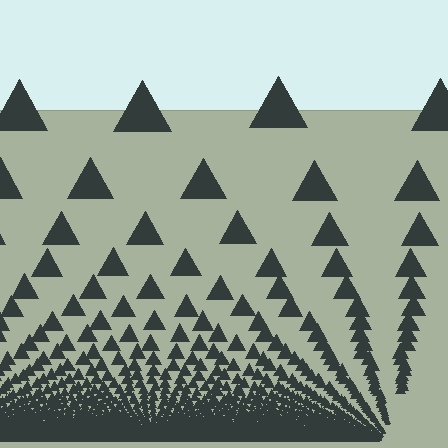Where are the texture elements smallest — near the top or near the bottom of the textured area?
Near the bottom.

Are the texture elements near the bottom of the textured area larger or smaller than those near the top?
Smaller. The gradient is inverted — elements near the bottom are smaller and denser.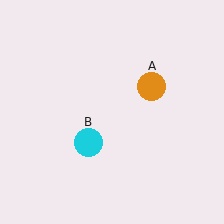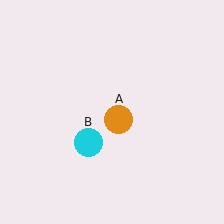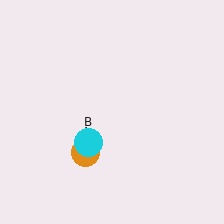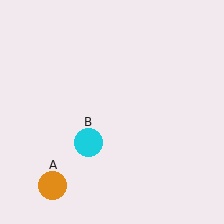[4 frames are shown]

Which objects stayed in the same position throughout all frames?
Cyan circle (object B) remained stationary.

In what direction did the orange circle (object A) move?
The orange circle (object A) moved down and to the left.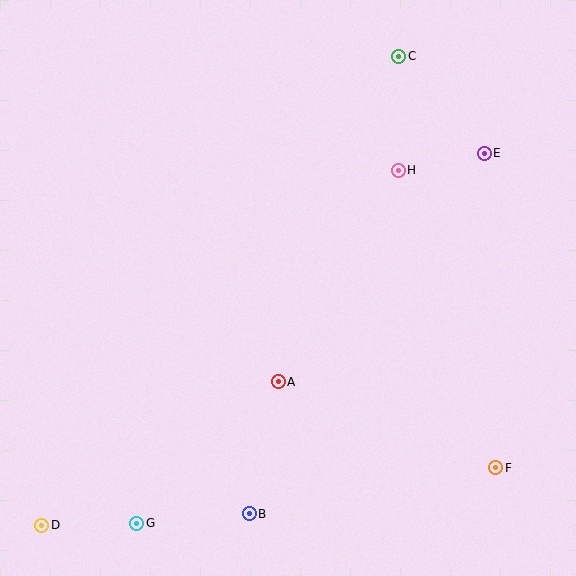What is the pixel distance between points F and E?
The distance between F and E is 315 pixels.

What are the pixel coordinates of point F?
Point F is at (496, 468).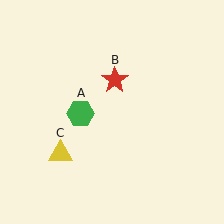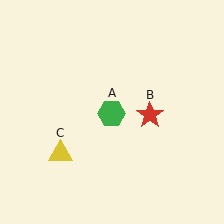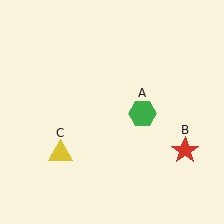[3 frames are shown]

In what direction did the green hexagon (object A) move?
The green hexagon (object A) moved right.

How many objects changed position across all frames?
2 objects changed position: green hexagon (object A), red star (object B).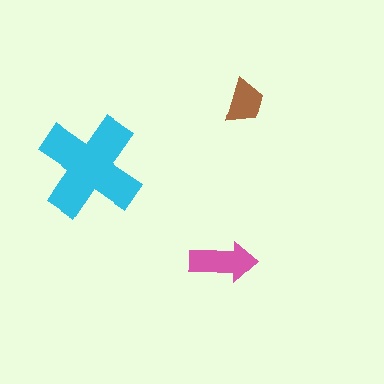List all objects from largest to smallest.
The cyan cross, the pink arrow, the brown trapezoid.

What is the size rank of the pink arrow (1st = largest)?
2nd.